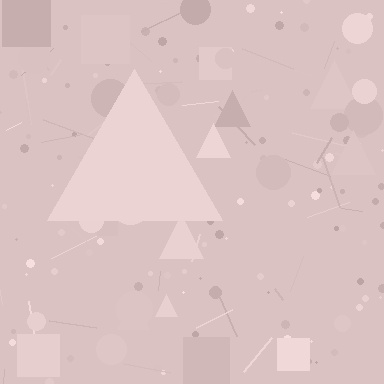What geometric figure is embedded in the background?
A triangle is embedded in the background.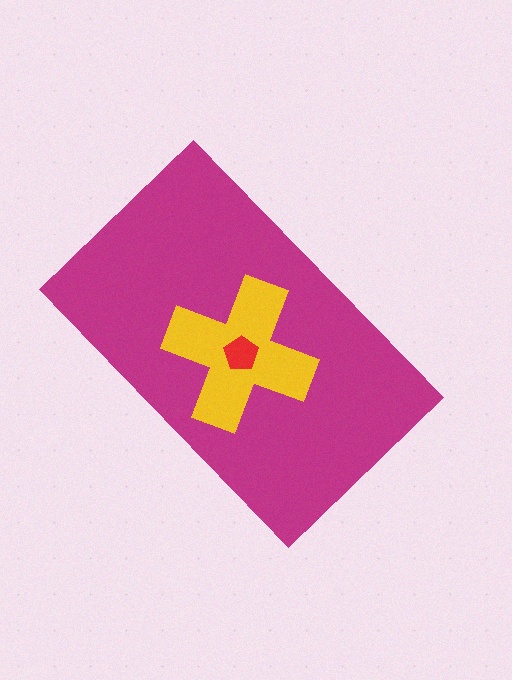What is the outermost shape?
The magenta rectangle.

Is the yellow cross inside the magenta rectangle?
Yes.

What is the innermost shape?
The red pentagon.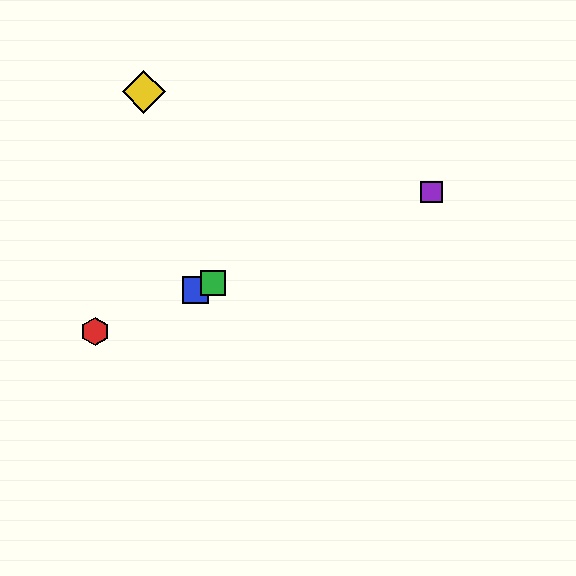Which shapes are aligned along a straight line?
The red hexagon, the blue square, the green square, the purple square are aligned along a straight line.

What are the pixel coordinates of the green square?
The green square is at (213, 283).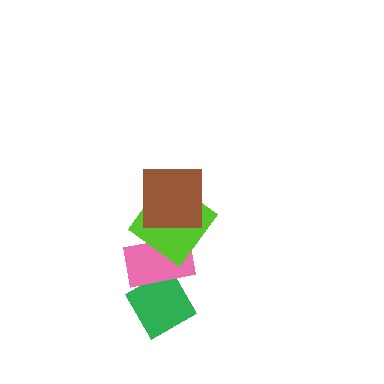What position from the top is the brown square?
The brown square is 1st from the top.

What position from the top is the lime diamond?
The lime diamond is 2nd from the top.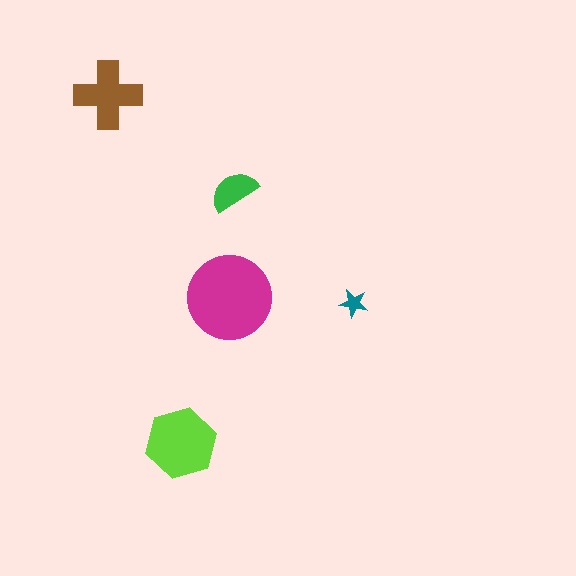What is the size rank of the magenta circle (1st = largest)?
1st.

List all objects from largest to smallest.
The magenta circle, the lime hexagon, the brown cross, the green semicircle, the teal star.